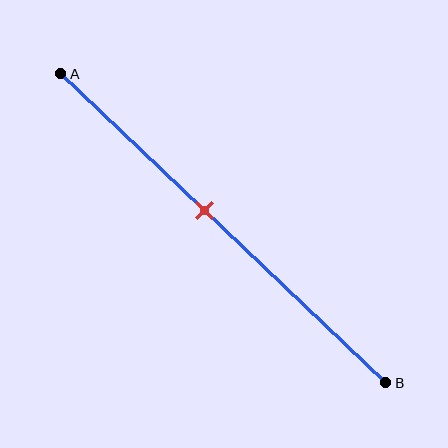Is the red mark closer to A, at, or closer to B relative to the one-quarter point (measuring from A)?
The red mark is closer to point B than the one-quarter point of segment AB.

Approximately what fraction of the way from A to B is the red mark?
The red mark is approximately 45% of the way from A to B.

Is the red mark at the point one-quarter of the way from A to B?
No, the mark is at about 45% from A, not at the 25% one-quarter point.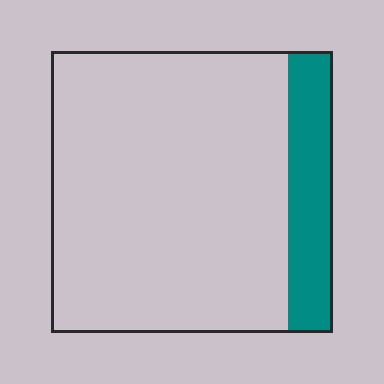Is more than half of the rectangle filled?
No.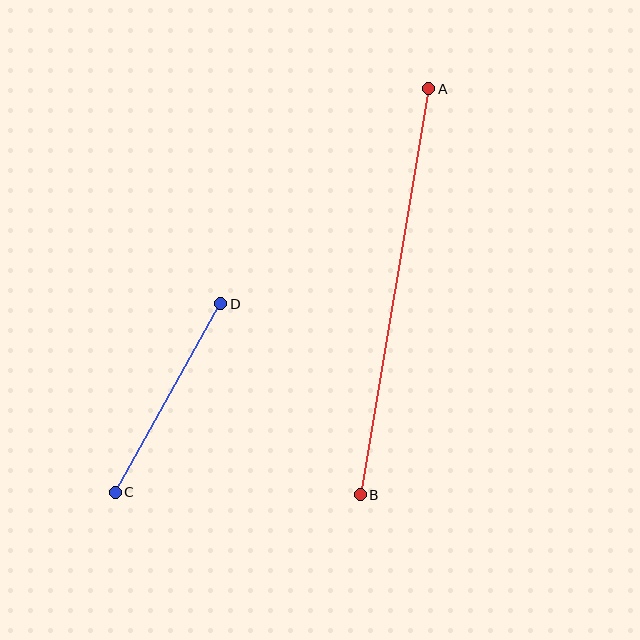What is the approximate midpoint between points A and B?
The midpoint is at approximately (395, 292) pixels.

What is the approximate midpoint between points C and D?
The midpoint is at approximately (168, 398) pixels.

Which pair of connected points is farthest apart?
Points A and B are farthest apart.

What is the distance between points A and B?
The distance is approximately 411 pixels.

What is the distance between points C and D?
The distance is approximately 216 pixels.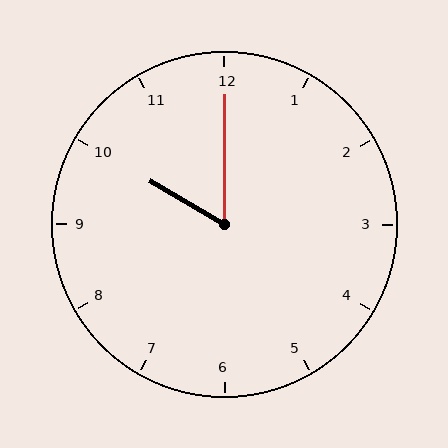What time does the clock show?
10:00.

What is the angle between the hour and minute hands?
Approximately 60 degrees.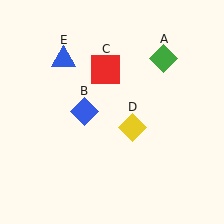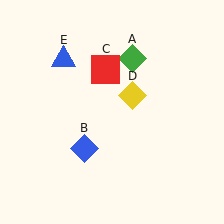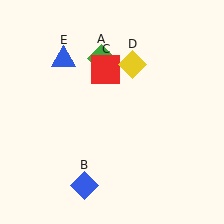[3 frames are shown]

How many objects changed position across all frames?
3 objects changed position: green diamond (object A), blue diamond (object B), yellow diamond (object D).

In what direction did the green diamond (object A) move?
The green diamond (object A) moved left.